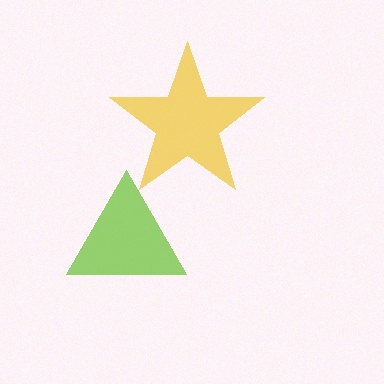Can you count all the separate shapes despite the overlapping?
Yes, there are 2 separate shapes.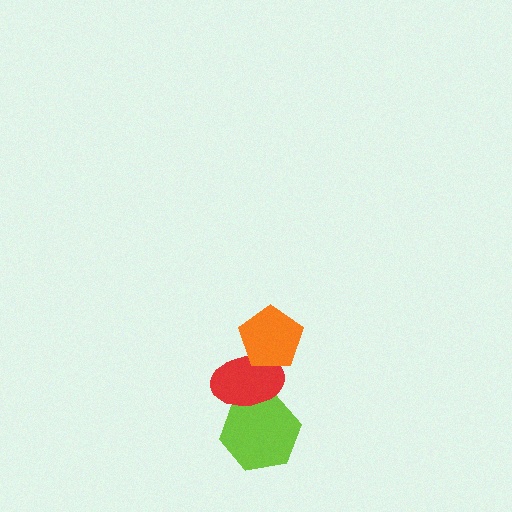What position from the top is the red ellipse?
The red ellipse is 2nd from the top.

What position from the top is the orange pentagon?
The orange pentagon is 1st from the top.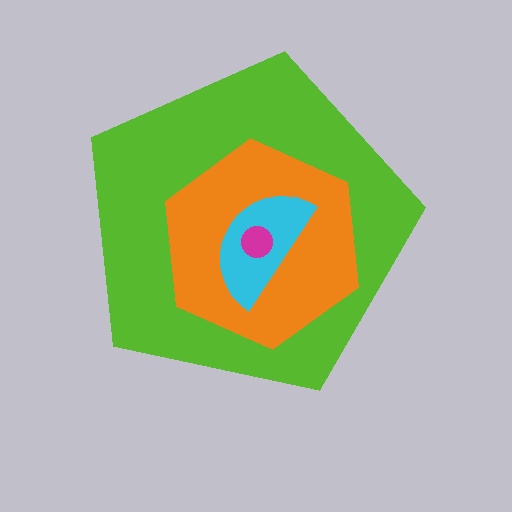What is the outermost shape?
The lime pentagon.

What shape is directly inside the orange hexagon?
The cyan semicircle.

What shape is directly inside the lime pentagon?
The orange hexagon.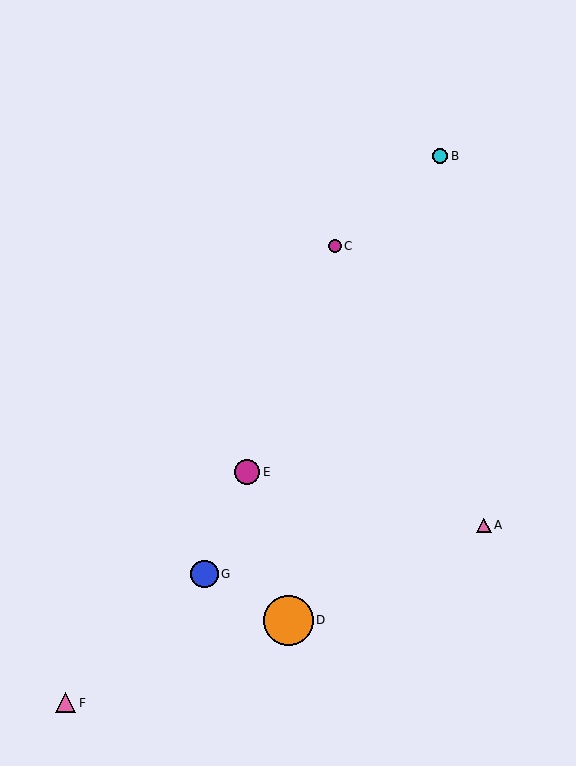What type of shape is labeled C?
Shape C is a magenta circle.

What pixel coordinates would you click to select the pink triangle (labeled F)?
Click at (66, 703) to select the pink triangle F.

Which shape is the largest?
The orange circle (labeled D) is the largest.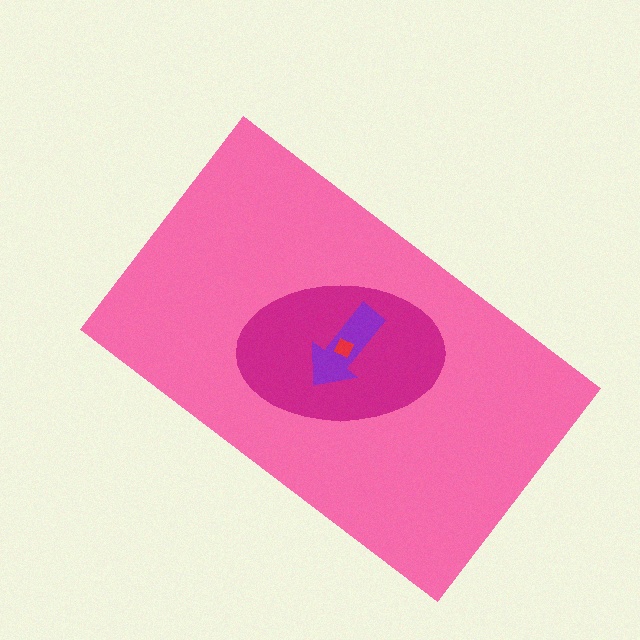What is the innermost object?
The red diamond.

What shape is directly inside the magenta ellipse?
The purple arrow.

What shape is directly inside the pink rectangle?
The magenta ellipse.